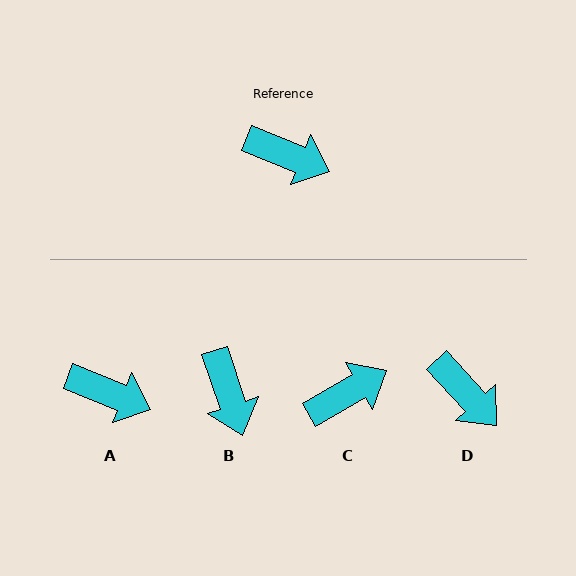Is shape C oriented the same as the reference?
No, it is off by about 51 degrees.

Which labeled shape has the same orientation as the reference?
A.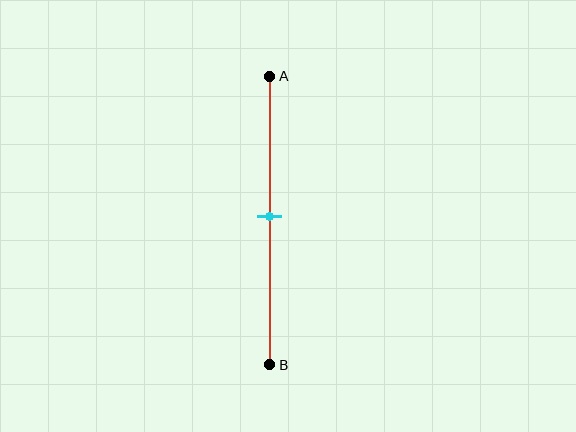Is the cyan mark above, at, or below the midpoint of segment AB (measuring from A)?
The cyan mark is approximately at the midpoint of segment AB.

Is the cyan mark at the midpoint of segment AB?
Yes, the mark is approximately at the midpoint.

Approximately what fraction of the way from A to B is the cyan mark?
The cyan mark is approximately 50% of the way from A to B.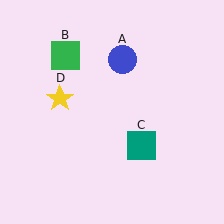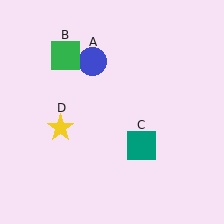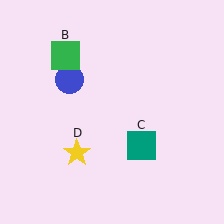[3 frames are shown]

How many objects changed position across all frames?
2 objects changed position: blue circle (object A), yellow star (object D).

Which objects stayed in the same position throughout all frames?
Green square (object B) and teal square (object C) remained stationary.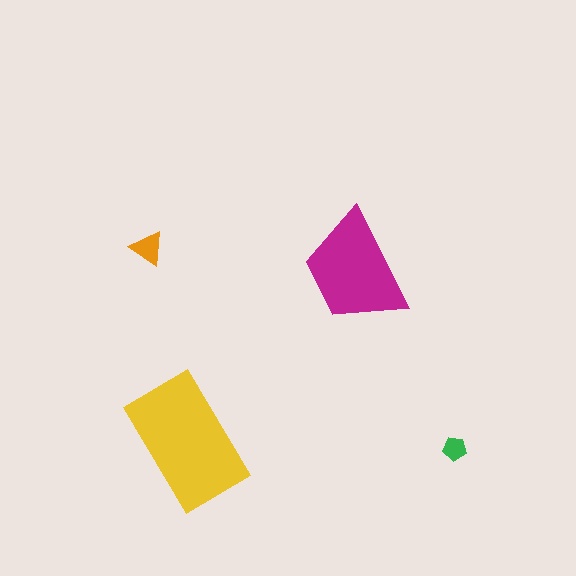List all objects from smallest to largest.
The green pentagon, the orange triangle, the magenta trapezoid, the yellow rectangle.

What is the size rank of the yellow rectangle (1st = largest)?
1st.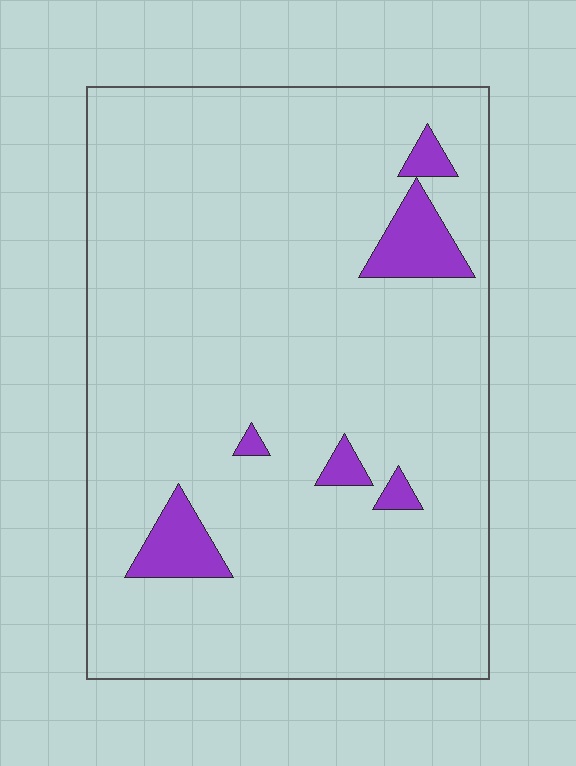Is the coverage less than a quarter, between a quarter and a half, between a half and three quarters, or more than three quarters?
Less than a quarter.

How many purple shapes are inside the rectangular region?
6.